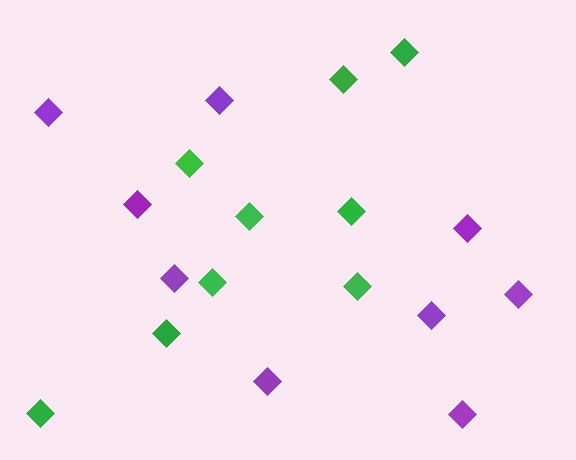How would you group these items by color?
There are 2 groups: one group of green diamonds (9) and one group of purple diamonds (9).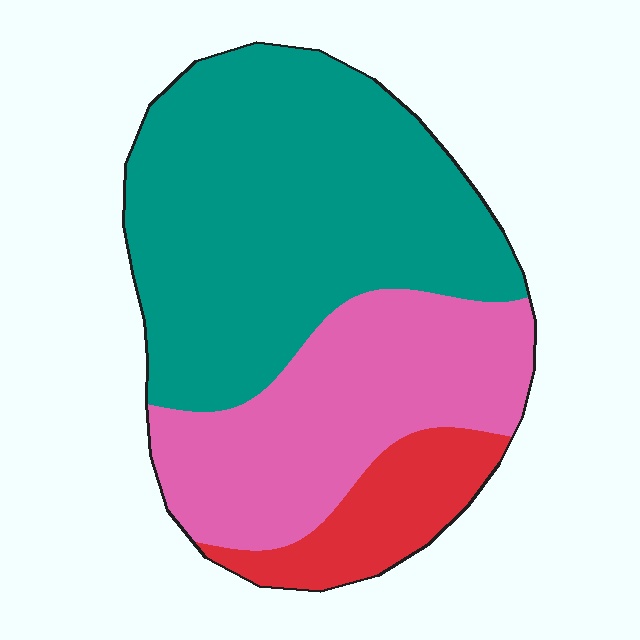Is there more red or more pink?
Pink.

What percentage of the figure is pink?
Pink covers 33% of the figure.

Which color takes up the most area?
Teal, at roughly 55%.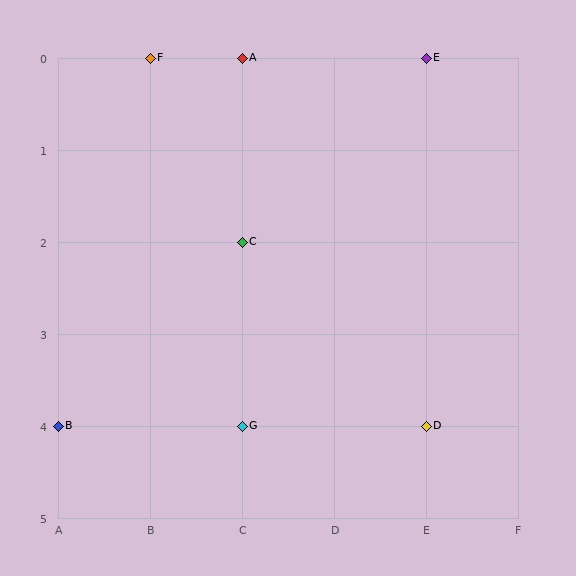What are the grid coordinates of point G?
Point G is at grid coordinates (C, 4).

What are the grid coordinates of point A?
Point A is at grid coordinates (C, 0).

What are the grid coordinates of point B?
Point B is at grid coordinates (A, 4).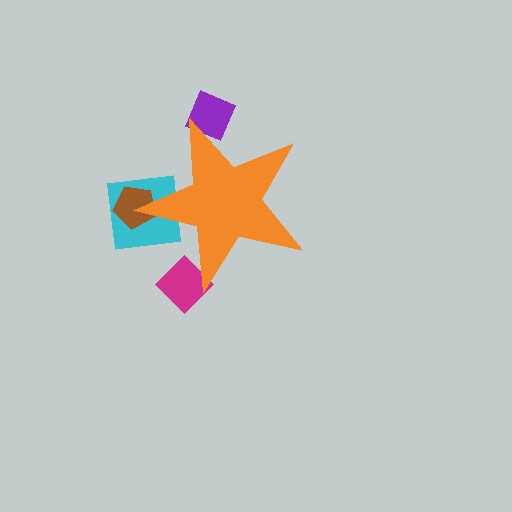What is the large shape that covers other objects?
An orange star.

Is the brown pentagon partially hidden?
Yes, the brown pentagon is partially hidden behind the orange star.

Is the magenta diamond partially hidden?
Yes, the magenta diamond is partially hidden behind the orange star.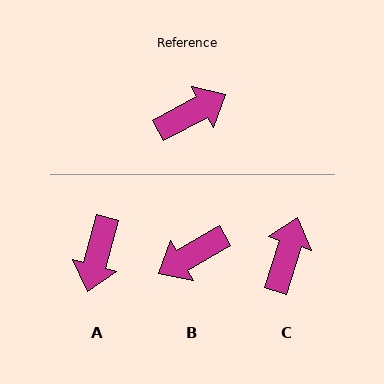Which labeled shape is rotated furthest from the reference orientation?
B, about 180 degrees away.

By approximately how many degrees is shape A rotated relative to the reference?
Approximately 134 degrees clockwise.